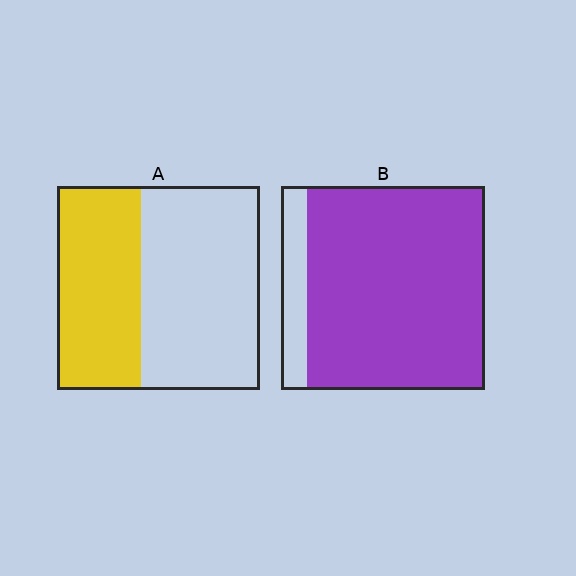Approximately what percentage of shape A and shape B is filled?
A is approximately 40% and B is approximately 85%.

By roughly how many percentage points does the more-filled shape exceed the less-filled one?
By roughly 45 percentage points (B over A).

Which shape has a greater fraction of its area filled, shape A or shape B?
Shape B.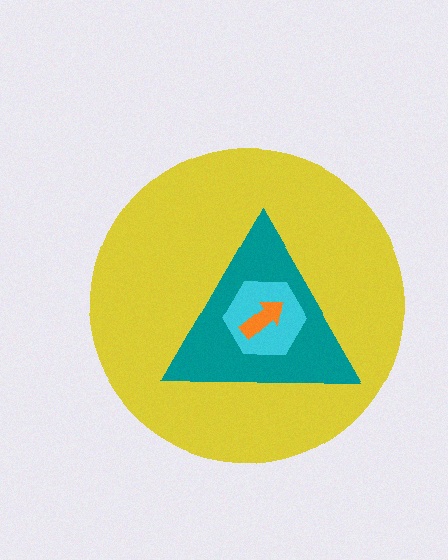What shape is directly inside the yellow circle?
The teal triangle.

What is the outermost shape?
The yellow circle.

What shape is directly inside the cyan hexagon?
The orange arrow.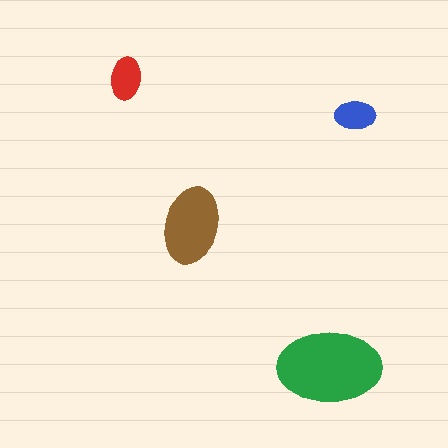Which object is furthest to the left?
The red ellipse is leftmost.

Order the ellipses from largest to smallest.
the green one, the brown one, the red one, the blue one.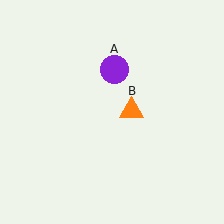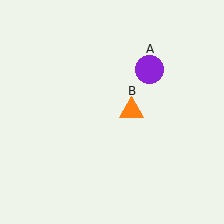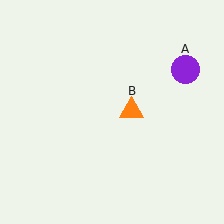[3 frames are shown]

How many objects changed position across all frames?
1 object changed position: purple circle (object A).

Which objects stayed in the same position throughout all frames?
Orange triangle (object B) remained stationary.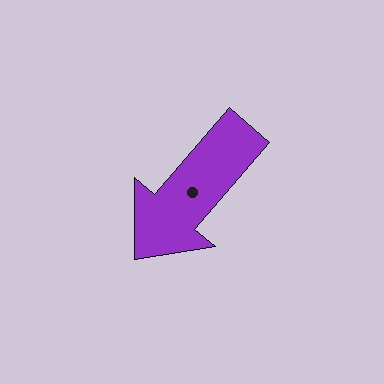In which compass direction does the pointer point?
Southwest.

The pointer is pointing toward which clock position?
Roughly 7 o'clock.